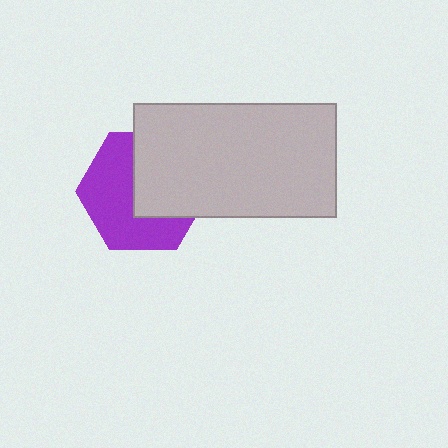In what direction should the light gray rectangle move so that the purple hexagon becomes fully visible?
The light gray rectangle should move toward the upper-right. That is the shortest direction to clear the overlap and leave the purple hexagon fully visible.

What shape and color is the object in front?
The object in front is a light gray rectangle.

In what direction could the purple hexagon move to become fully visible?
The purple hexagon could move toward the lower-left. That would shift it out from behind the light gray rectangle entirely.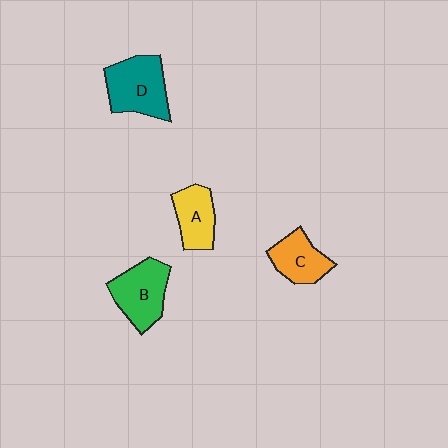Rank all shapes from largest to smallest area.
From largest to smallest: D (teal), B (green), C (orange), A (yellow).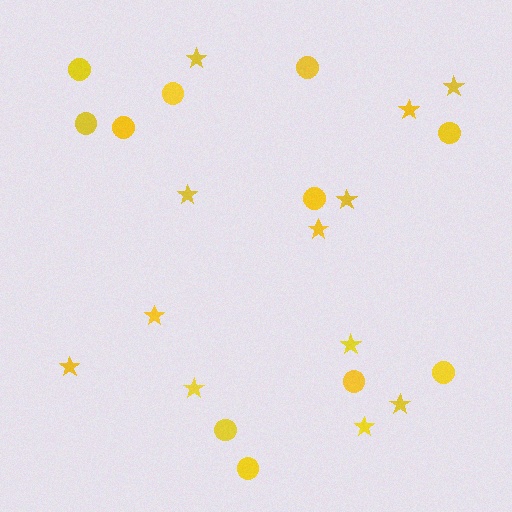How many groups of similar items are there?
There are 2 groups: one group of stars (12) and one group of circles (11).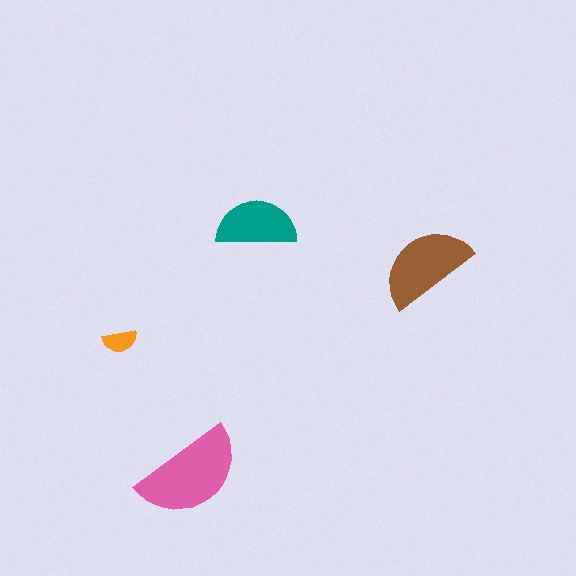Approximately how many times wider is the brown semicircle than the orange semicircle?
About 2.5 times wider.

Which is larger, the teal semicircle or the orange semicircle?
The teal one.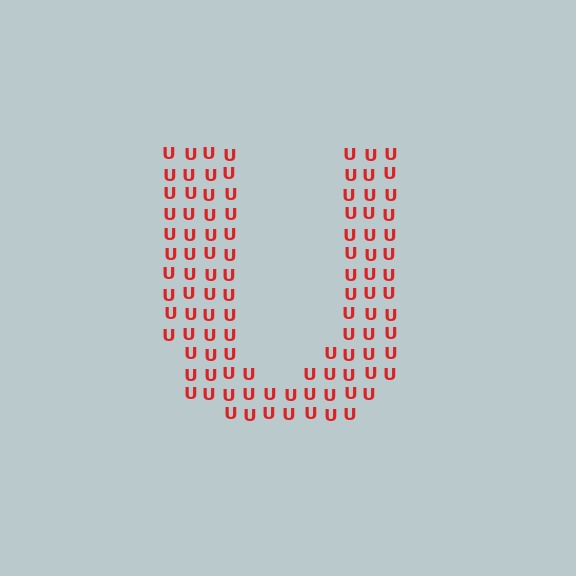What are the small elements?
The small elements are letter U's.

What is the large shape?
The large shape is the letter U.